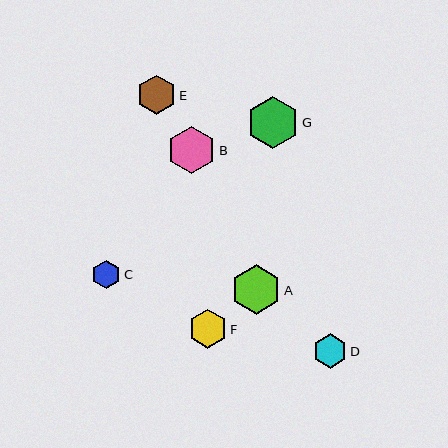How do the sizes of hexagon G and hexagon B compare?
Hexagon G and hexagon B are approximately the same size.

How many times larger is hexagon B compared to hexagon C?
Hexagon B is approximately 1.7 times the size of hexagon C.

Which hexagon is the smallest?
Hexagon C is the smallest with a size of approximately 29 pixels.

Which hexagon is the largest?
Hexagon G is the largest with a size of approximately 52 pixels.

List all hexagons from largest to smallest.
From largest to smallest: G, A, B, E, F, D, C.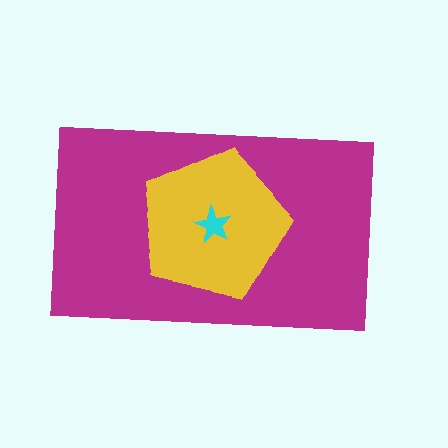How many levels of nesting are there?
3.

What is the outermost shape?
The magenta rectangle.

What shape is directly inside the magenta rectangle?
The yellow pentagon.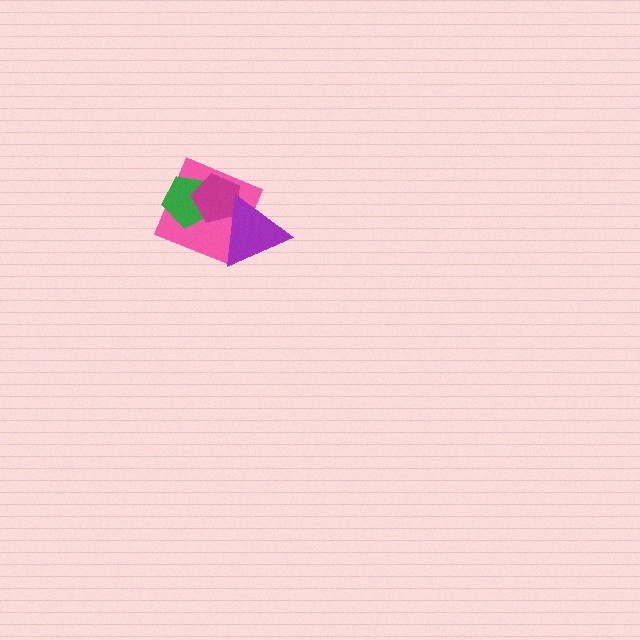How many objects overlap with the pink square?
3 objects overlap with the pink square.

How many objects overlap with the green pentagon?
2 objects overlap with the green pentagon.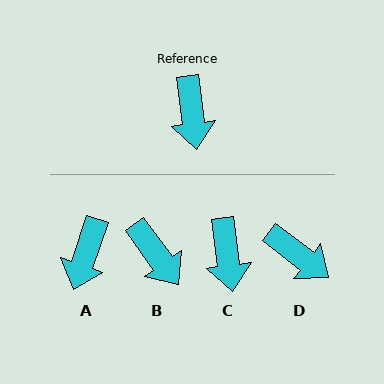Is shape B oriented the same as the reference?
No, it is off by about 28 degrees.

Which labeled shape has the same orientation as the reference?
C.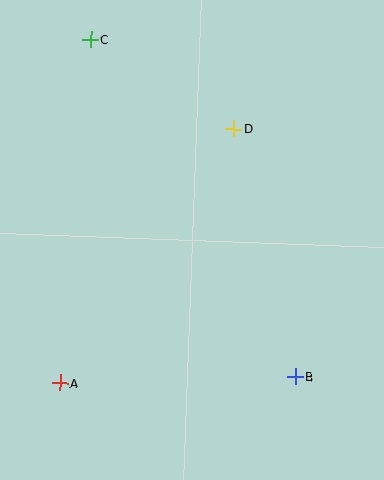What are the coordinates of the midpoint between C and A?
The midpoint between C and A is at (75, 211).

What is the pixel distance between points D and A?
The distance between D and A is 308 pixels.